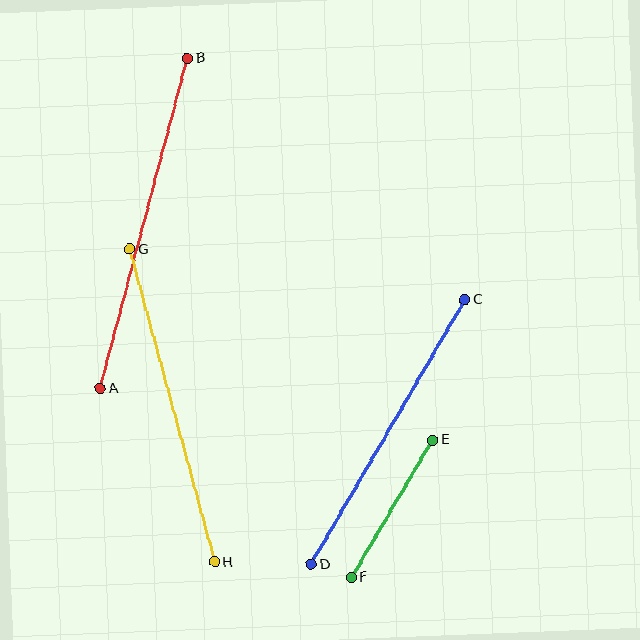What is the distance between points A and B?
The distance is approximately 342 pixels.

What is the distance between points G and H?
The distance is approximately 324 pixels.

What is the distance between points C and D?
The distance is approximately 306 pixels.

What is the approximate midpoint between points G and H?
The midpoint is at approximately (172, 405) pixels.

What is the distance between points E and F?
The distance is approximately 159 pixels.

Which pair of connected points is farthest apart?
Points A and B are farthest apart.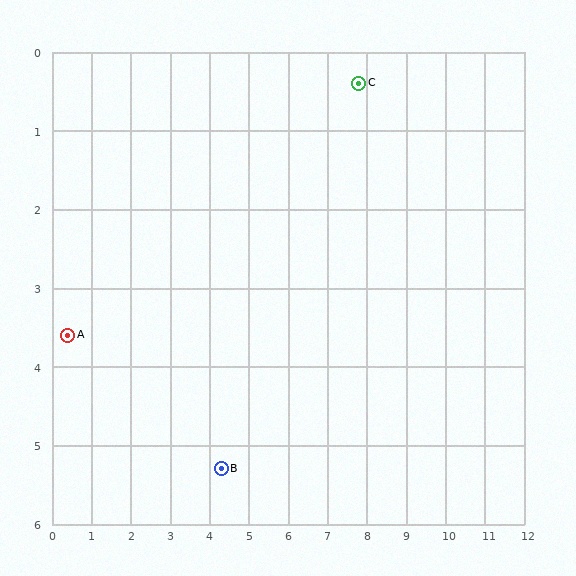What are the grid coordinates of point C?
Point C is at approximately (7.8, 0.4).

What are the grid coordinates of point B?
Point B is at approximately (4.3, 5.3).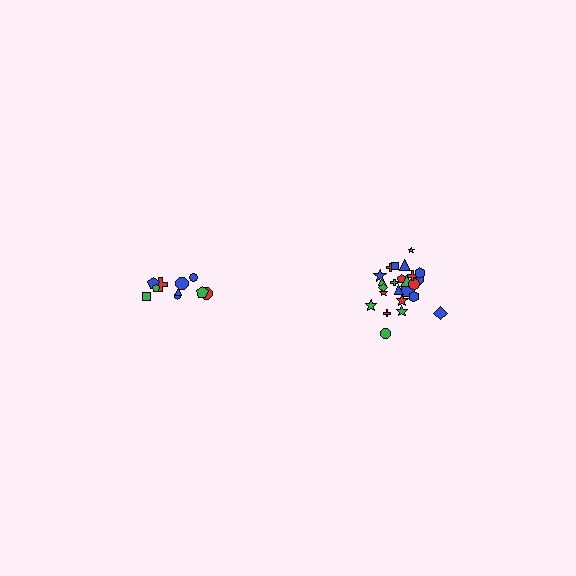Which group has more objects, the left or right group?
The right group.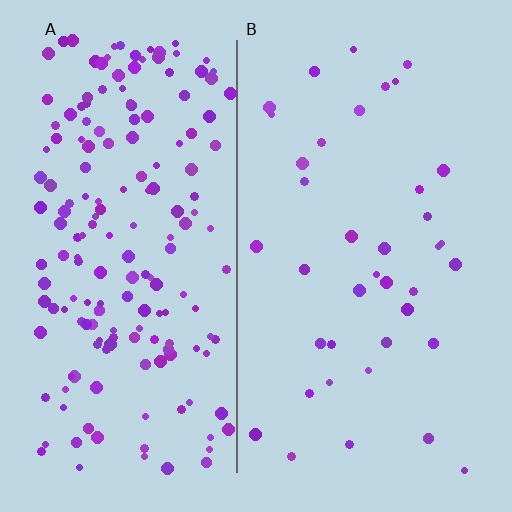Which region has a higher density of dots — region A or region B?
A (the left).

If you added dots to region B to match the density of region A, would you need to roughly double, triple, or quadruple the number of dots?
Approximately quadruple.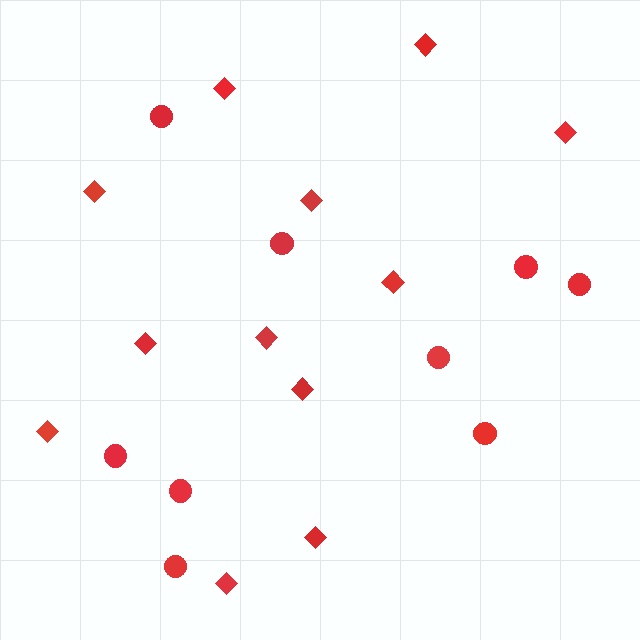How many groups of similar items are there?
There are 2 groups: one group of circles (9) and one group of diamonds (12).